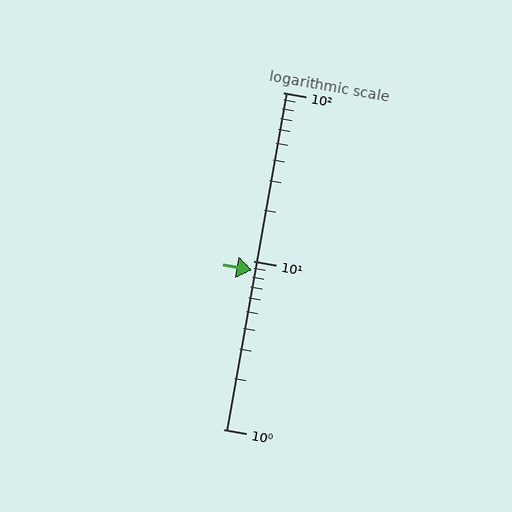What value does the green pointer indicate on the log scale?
The pointer indicates approximately 8.8.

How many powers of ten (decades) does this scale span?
The scale spans 2 decades, from 1 to 100.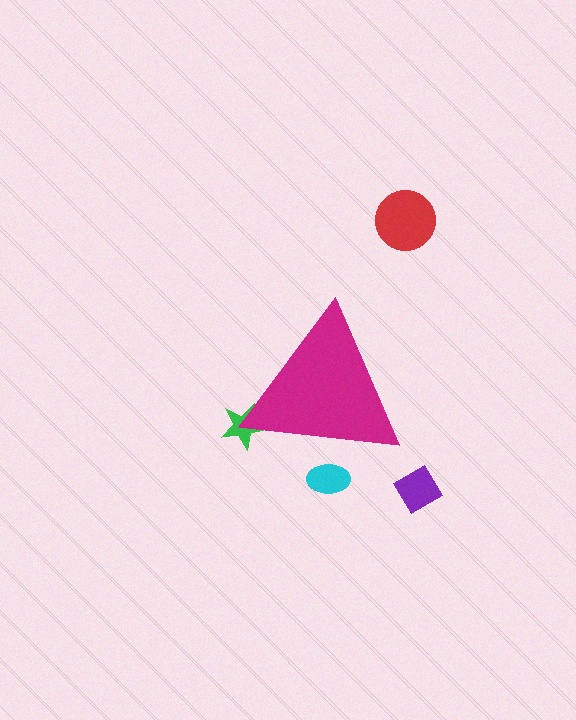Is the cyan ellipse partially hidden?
Yes, the cyan ellipse is partially hidden behind the magenta triangle.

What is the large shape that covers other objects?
A magenta triangle.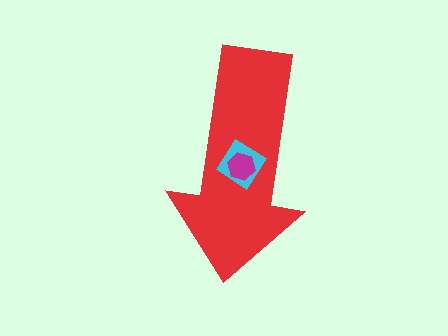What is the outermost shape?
The red arrow.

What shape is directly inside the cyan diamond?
The magenta hexagon.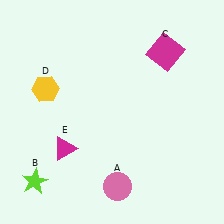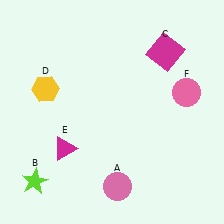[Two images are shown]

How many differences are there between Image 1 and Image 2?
There is 1 difference between the two images.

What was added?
A pink circle (F) was added in Image 2.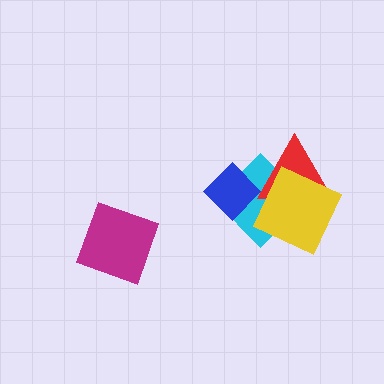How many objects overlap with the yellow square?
2 objects overlap with the yellow square.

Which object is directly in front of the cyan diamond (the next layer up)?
The red triangle is directly in front of the cyan diamond.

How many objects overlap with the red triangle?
3 objects overlap with the red triangle.